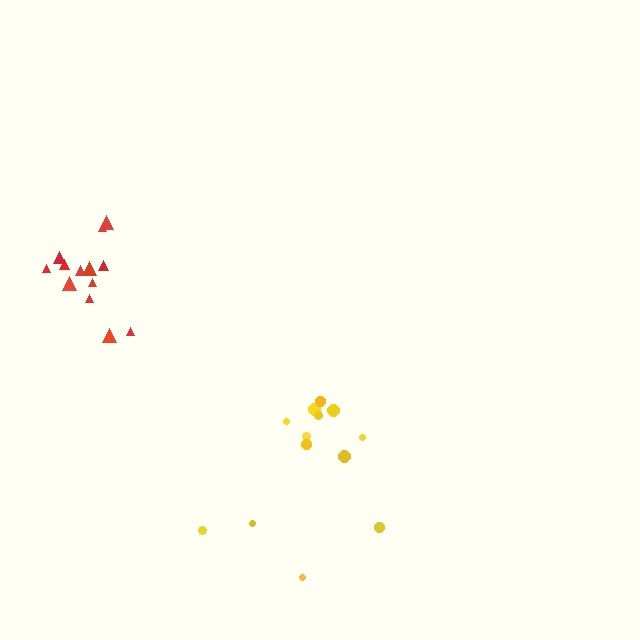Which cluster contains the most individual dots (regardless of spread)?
Yellow (13).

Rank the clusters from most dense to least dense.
red, yellow.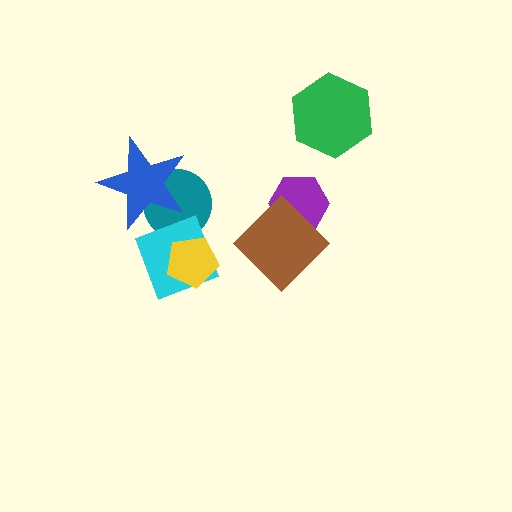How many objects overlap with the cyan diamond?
3 objects overlap with the cyan diamond.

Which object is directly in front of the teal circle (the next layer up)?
The cyan diamond is directly in front of the teal circle.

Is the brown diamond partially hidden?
No, no other shape covers it.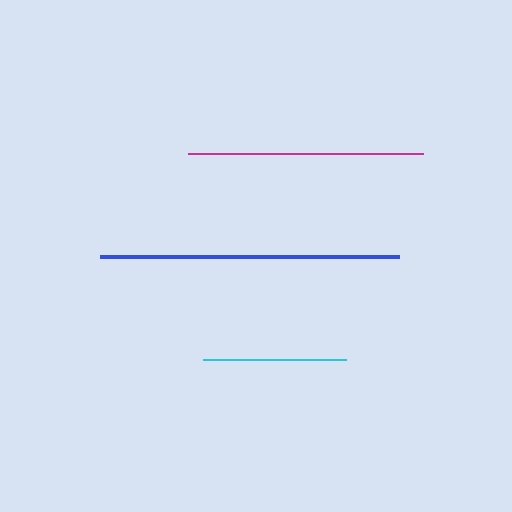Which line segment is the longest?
The blue line is the longest at approximately 299 pixels.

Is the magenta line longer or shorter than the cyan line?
The magenta line is longer than the cyan line.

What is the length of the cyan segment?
The cyan segment is approximately 143 pixels long.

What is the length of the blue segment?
The blue segment is approximately 299 pixels long.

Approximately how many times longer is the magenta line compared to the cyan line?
The magenta line is approximately 1.6 times the length of the cyan line.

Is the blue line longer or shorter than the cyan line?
The blue line is longer than the cyan line.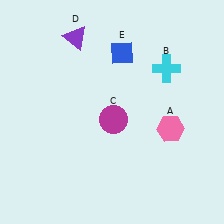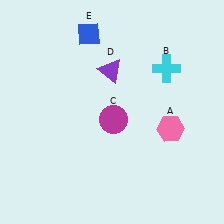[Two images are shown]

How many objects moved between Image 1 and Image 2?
2 objects moved between the two images.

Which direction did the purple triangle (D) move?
The purple triangle (D) moved right.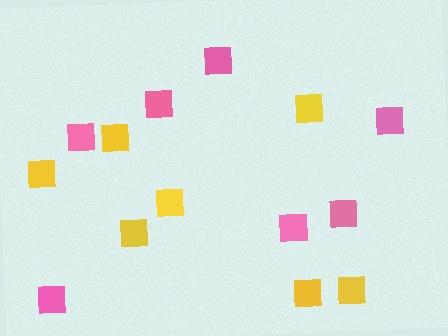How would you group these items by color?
There are 2 groups: one group of pink squares (7) and one group of yellow squares (7).